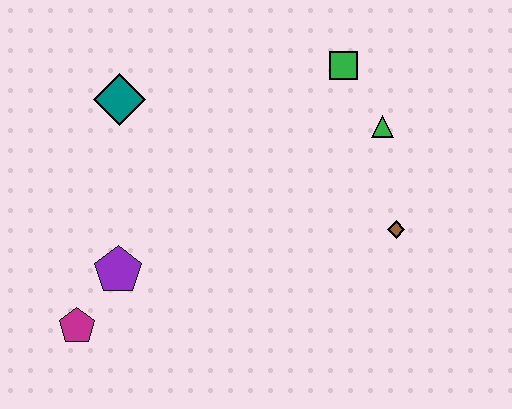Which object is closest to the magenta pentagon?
The purple pentagon is closest to the magenta pentagon.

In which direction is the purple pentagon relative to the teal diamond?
The purple pentagon is below the teal diamond.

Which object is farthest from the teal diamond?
The brown diamond is farthest from the teal diamond.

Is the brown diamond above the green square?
No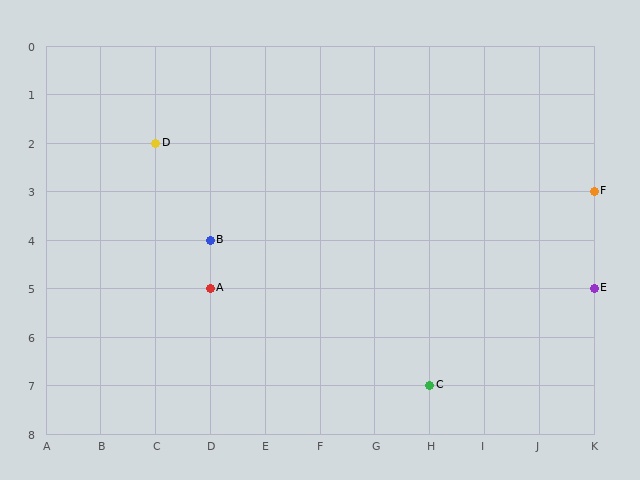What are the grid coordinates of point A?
Point A is at grid coordinates (D, 5).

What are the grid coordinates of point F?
Point F is at grid coordinates (K, 3).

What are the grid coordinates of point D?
Point D is at grid coordinates (C, 2).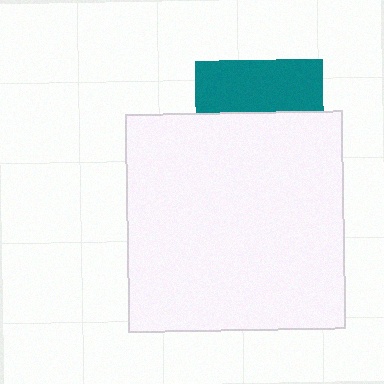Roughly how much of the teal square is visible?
A small part of it is visible (roughly 41%).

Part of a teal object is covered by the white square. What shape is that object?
It is a square.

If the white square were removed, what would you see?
You would see the complete teal square.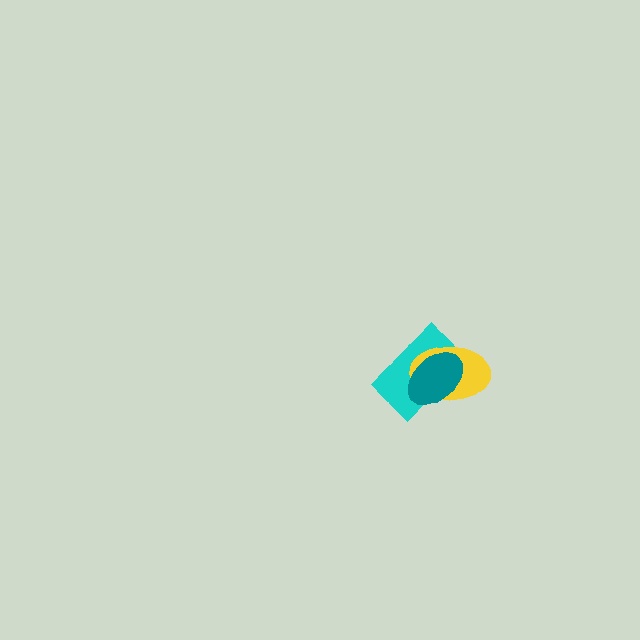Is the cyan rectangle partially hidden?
Yes, it is partially covered by another shape.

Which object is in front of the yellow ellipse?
The teal ellipse is in front of the yellow ellipse.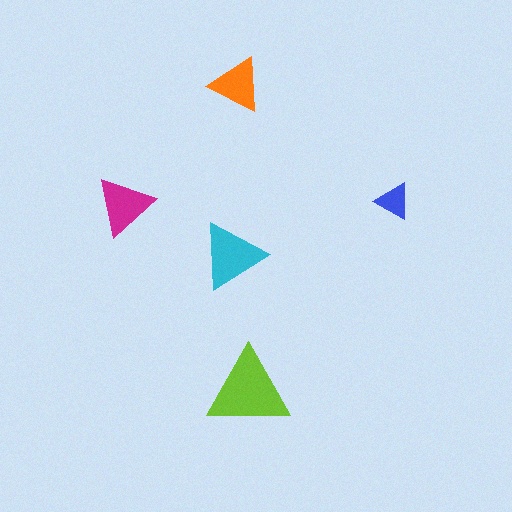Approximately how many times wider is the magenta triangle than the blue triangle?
About 1.5 times wider.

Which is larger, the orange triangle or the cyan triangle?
The cyan one.